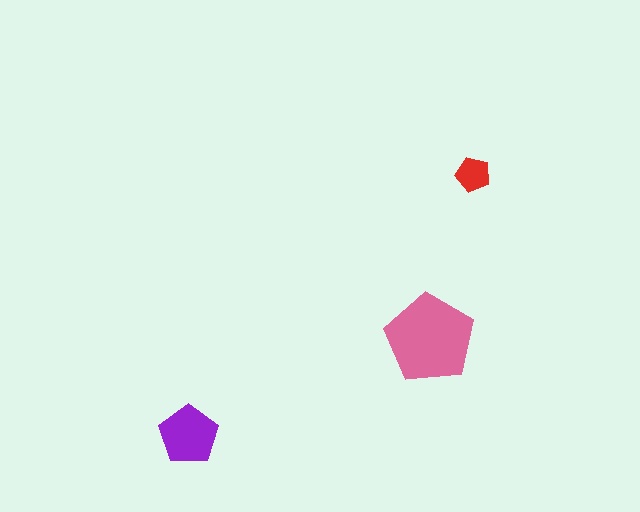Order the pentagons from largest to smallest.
the pink one, the purple one, the red one.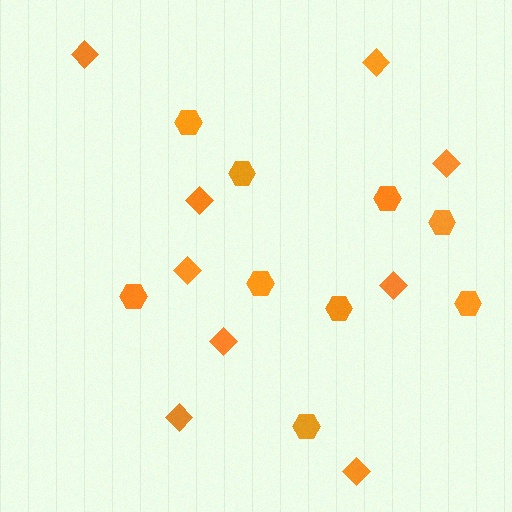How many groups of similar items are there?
There are 2 groups: one group of diamonds (9) and one group of hexagons (9).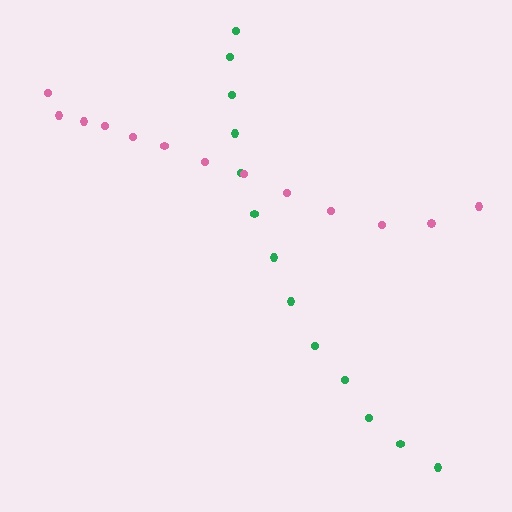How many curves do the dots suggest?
There are 2 distinct paths.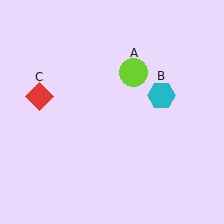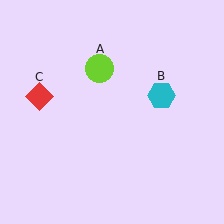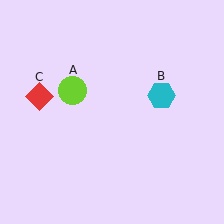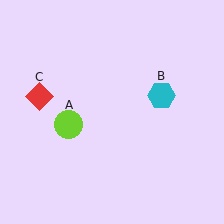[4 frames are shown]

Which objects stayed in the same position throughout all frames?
Cyan hexagon (object B) and red diamond (object C) remained stationary.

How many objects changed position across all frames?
1 object changed position: lime circle (object A).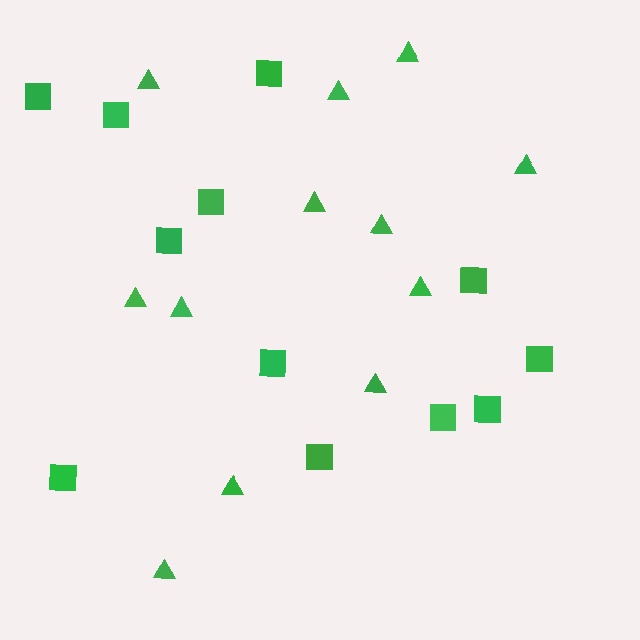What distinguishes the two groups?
There are 2 groups: one group of squares (12) and one group of triangles (12).